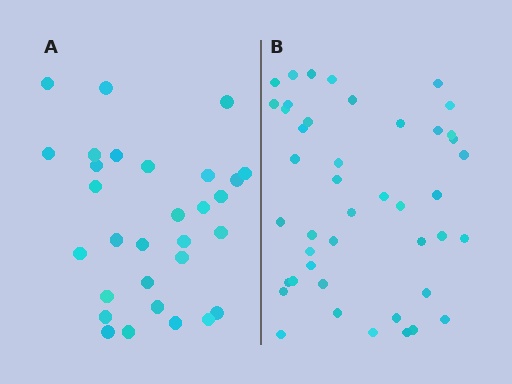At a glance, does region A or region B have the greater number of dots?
Region B (the right region) has more dots.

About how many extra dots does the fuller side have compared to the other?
Region B has approximately 15 more dots than region A.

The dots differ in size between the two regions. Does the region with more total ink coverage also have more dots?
No. Region A has more total ink coverage because its dots are larger, but region B actually contains more individual dots. Total area can be misleading — the number of items is what matters here.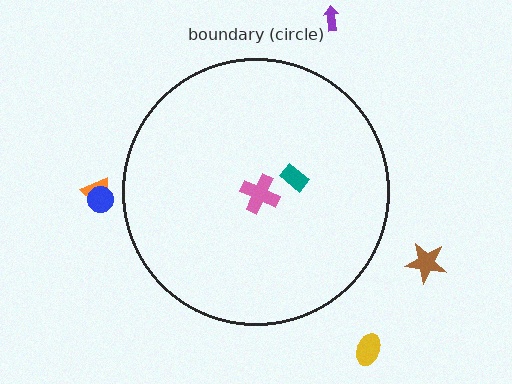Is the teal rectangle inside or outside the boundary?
Inside.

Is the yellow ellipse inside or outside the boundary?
Outside.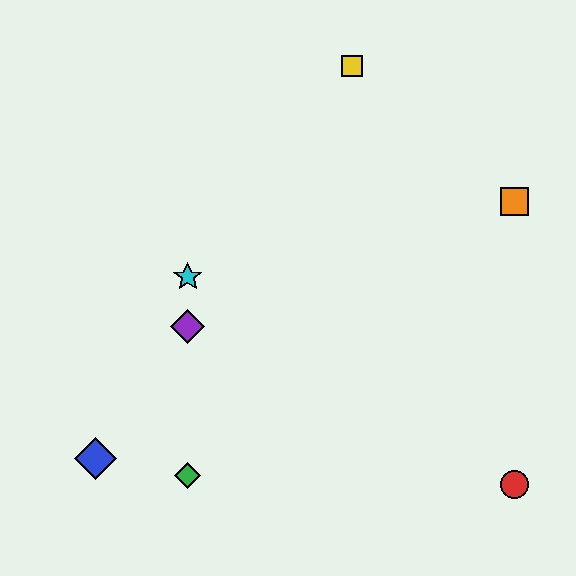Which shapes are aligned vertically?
The green diamond, the purple diamond, the cyan star are aligned vertically.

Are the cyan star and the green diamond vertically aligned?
Yes, both are at x≈188.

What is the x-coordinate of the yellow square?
The yellow square is at x≈352.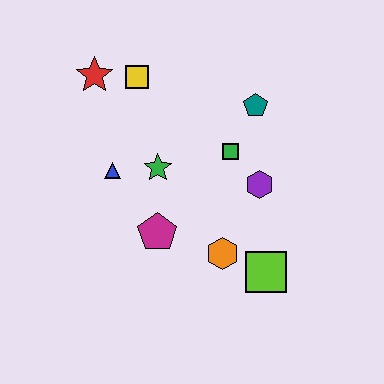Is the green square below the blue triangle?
No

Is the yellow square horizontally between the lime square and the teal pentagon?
No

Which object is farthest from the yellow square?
The lime square is farthest from the yellow square.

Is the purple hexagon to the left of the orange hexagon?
No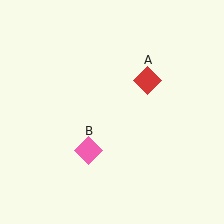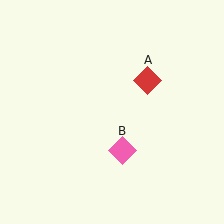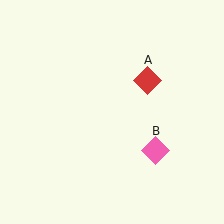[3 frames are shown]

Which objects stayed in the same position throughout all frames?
Red diamond (object A) remained stationary.